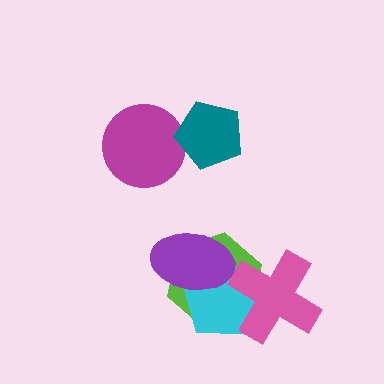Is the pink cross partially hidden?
No, no other shape covers it.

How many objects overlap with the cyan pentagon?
3 objects overlap with the cyan pentagon.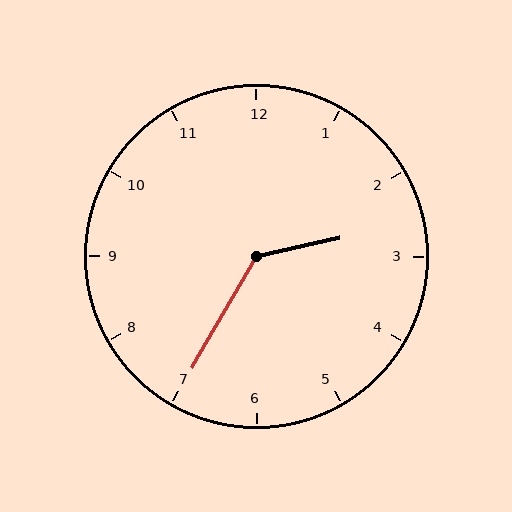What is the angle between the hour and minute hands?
Approximately 132 degrees.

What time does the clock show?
2:35.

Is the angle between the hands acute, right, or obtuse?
It is obtuse.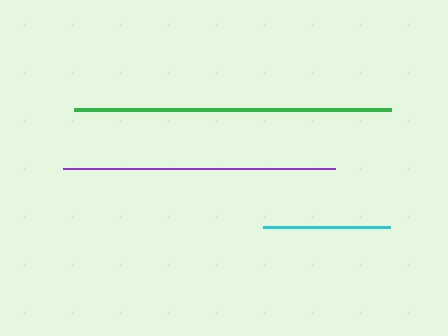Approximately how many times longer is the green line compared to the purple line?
The green line is approximately 1.2 times the length of the purple line.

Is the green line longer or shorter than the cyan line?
The green line is longer than the cyan line.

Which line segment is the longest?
The green line is the longest at approximately 317 pixels.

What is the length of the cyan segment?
The cyan segment is approximately 127 pixels long.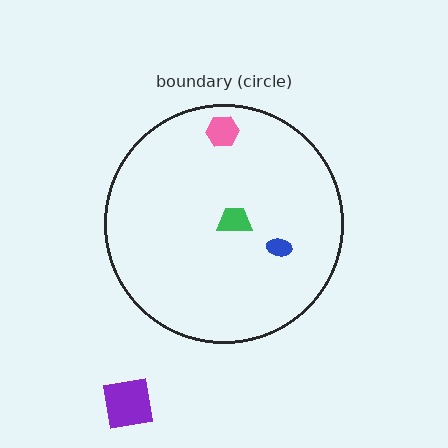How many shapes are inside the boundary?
3 inside, 1 outside.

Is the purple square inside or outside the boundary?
Outside.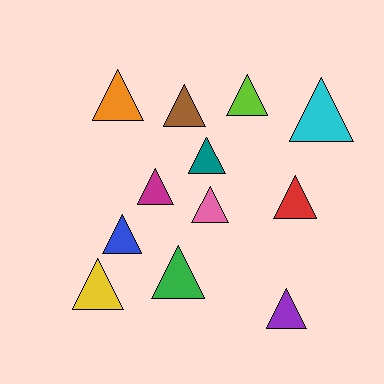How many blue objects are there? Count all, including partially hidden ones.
There is 1 blue object.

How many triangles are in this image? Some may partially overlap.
There are 12 triangles.